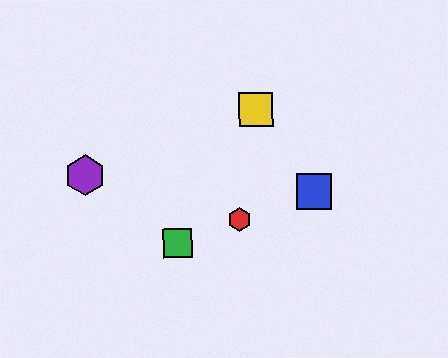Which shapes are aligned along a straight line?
The red hexagon, the blue square, the green square are aligned along a straight line.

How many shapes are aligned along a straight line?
3 shapes (the red hexagon, the blue square, the green square) are aligned along a straight line.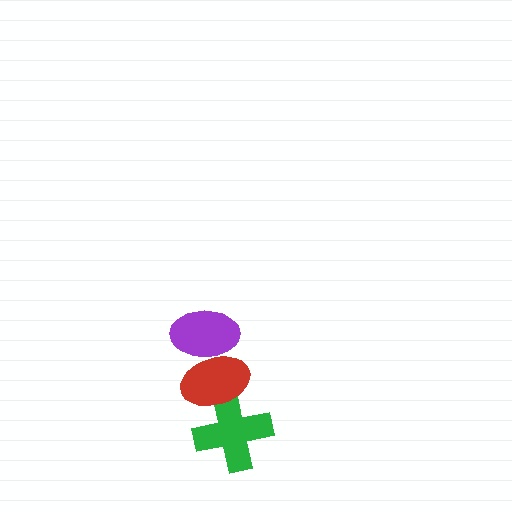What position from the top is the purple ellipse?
The purple ellipse is 1st from the top.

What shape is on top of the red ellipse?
The purple ellipse is on top of the red ellipse.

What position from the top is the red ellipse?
The red ellipse is 2nd from the top.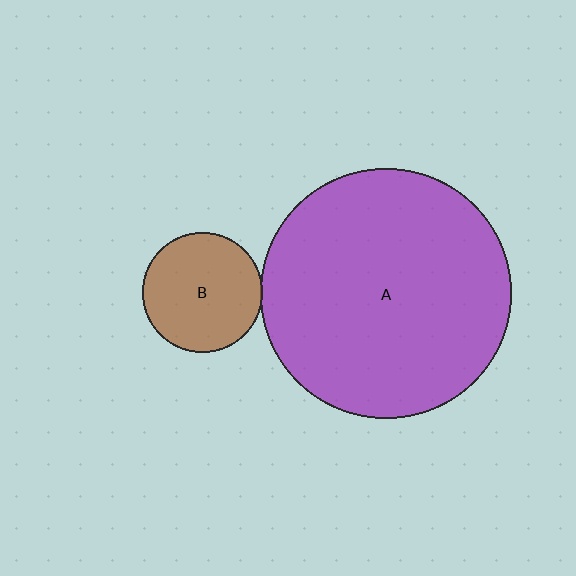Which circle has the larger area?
Circle A (purple).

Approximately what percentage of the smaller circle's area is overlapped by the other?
Approximately 5%.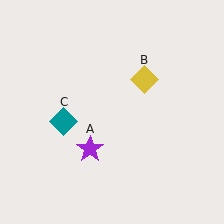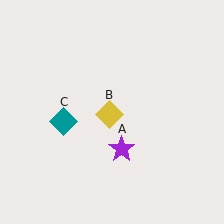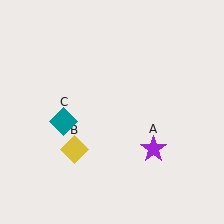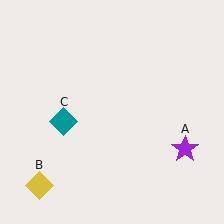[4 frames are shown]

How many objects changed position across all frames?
2 objects changed position: purple star (object A), yellow diamond (object B).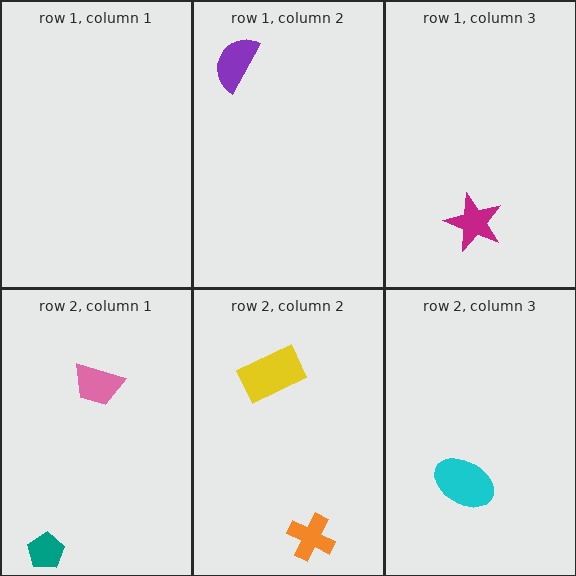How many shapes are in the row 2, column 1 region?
2.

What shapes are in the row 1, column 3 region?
The magenta star.